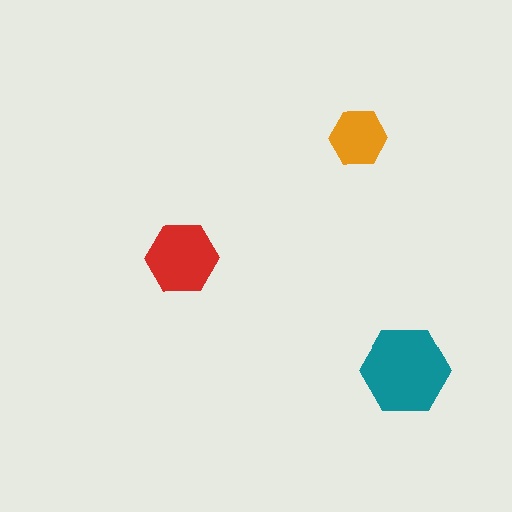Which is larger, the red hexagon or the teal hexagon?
The teal one.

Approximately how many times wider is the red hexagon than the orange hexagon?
About 1.5 times wider.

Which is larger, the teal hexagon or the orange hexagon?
The teal one.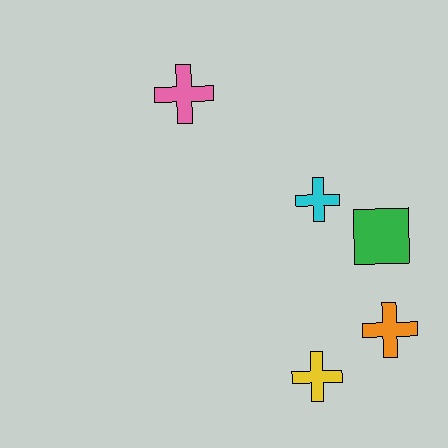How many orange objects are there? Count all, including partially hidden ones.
There is 1 orange object.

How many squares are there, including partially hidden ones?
There is 1 square.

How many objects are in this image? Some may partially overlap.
There are 5 objects.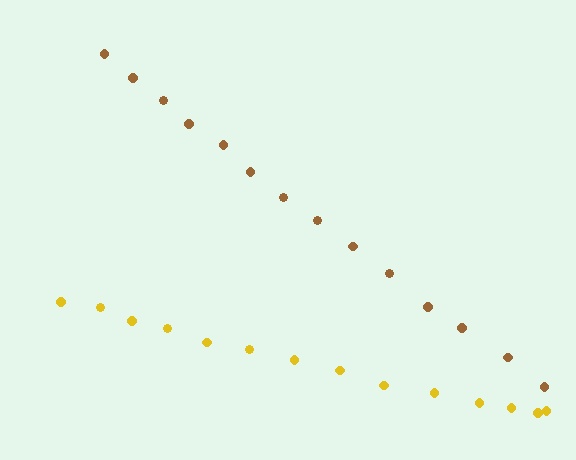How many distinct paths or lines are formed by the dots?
There are 2 distinct paths.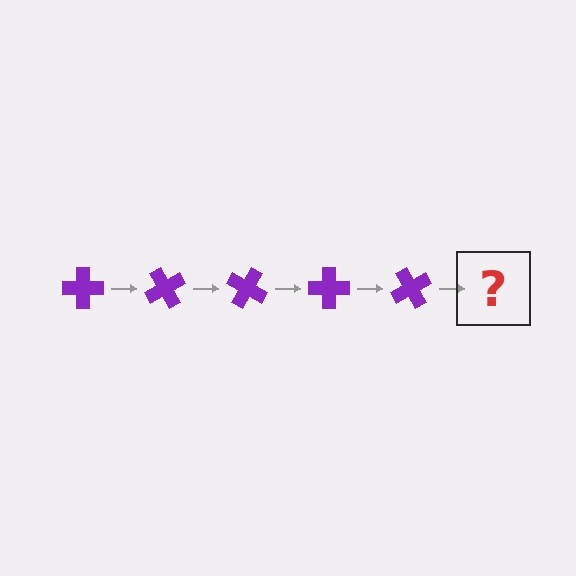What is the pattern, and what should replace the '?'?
The pattern is that the cross rotates 60 degrees each step. The '?' should be a purple cross rotated 300 degrees.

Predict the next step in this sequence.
The next step is a purple cross rotated 300 degrees.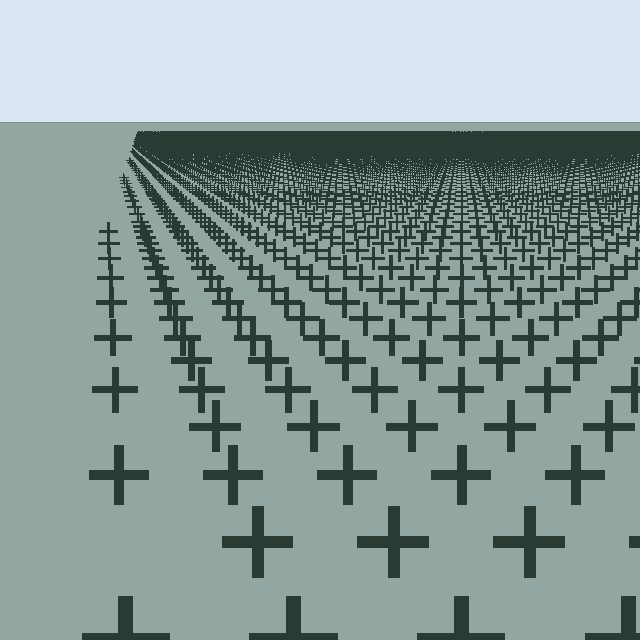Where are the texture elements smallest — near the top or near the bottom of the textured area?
Near the top.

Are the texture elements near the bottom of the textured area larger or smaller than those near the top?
Larger. Near the bottom, elements are closer to the viewer and appear at a bigger on-screen size.